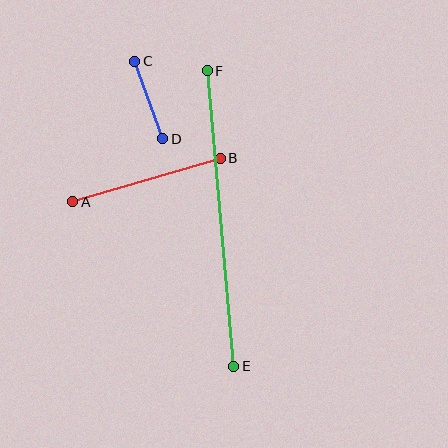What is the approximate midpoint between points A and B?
The midpoint is at approximately (146, 180) pixels.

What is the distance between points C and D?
The distance is approximately 83 pixels.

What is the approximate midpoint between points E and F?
The midpoint is at approximately (221, 218) pixels.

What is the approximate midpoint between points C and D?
The midpoint is at approximately (149, 100) pixels.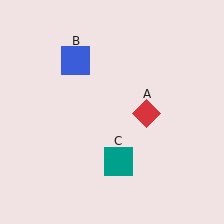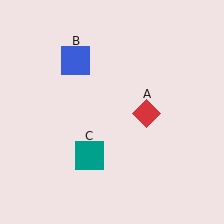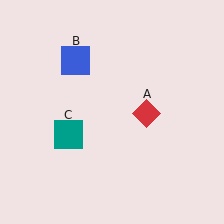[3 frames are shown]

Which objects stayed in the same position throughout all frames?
Red diamond (object A) and blue square (object B) remained stationary.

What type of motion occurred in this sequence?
The teal square (object C) rotated clockwise around the center of the scene.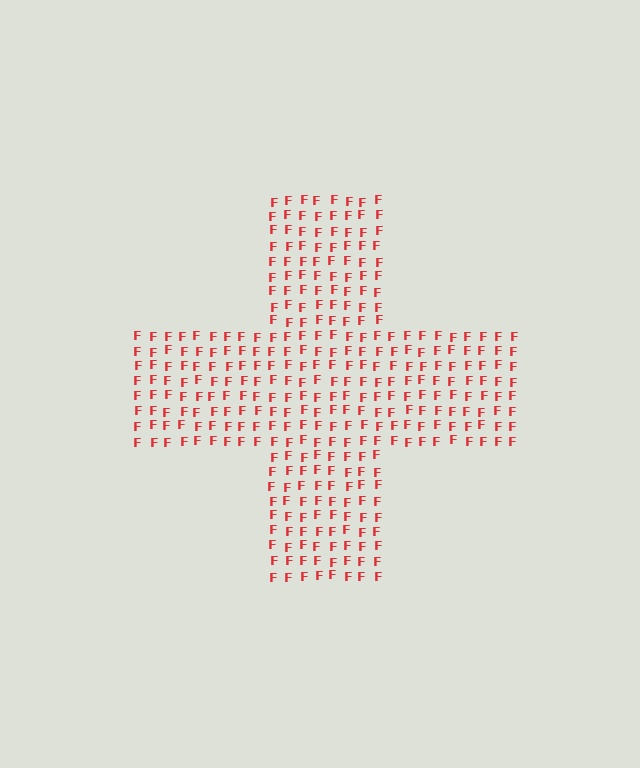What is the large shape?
The large shape is a cross.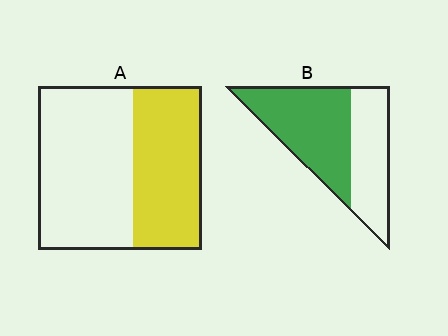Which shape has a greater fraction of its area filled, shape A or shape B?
Shape B.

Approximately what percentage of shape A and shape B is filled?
A is approximately 40% and B is approximately 60%.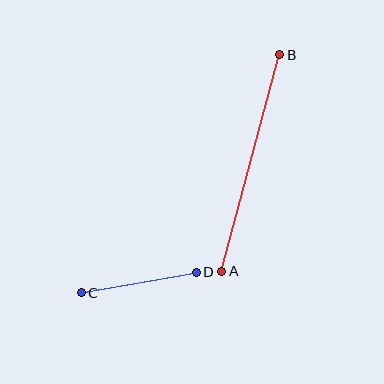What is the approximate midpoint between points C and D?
The midpoint is at approximately (139, 282) pixels.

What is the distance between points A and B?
The distance is approximately 224 pixels.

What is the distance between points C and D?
The distance is approximately 117 pixels.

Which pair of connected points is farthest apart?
Points A and B are farthest apart.